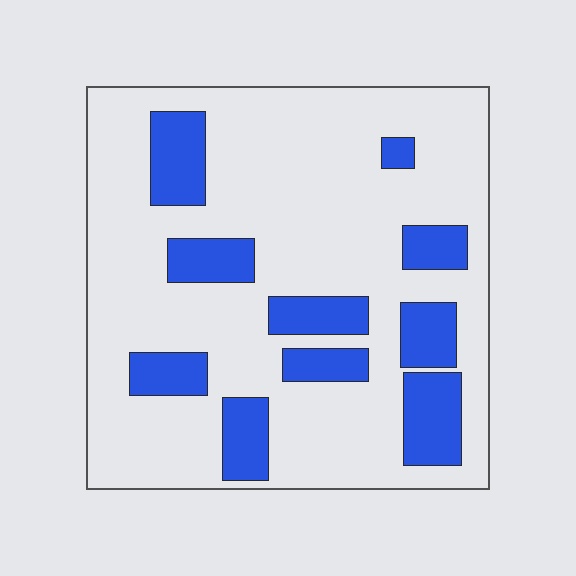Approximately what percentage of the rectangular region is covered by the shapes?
Approximately 25%.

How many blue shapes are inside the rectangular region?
10.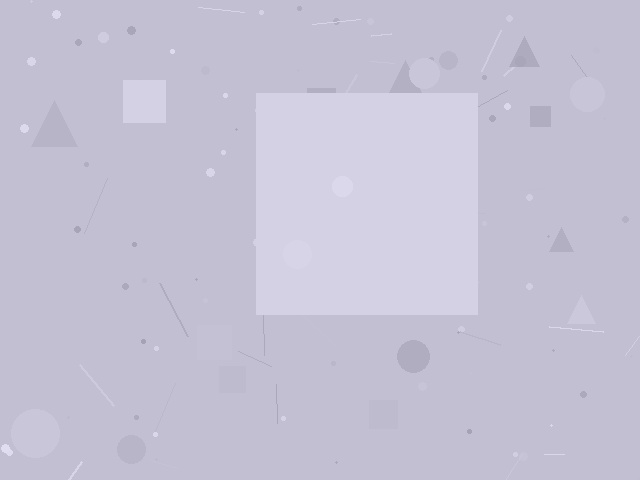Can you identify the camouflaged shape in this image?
The camouflaged shape is a square.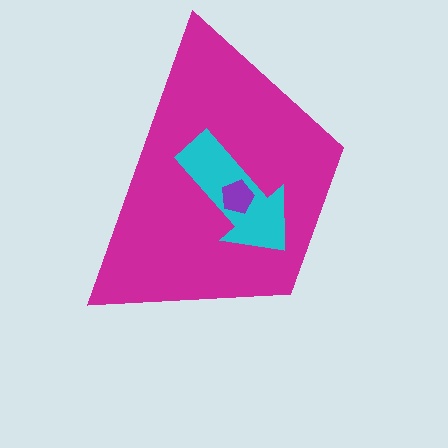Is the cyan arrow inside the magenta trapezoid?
Yes.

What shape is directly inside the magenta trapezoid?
The cyan arrow.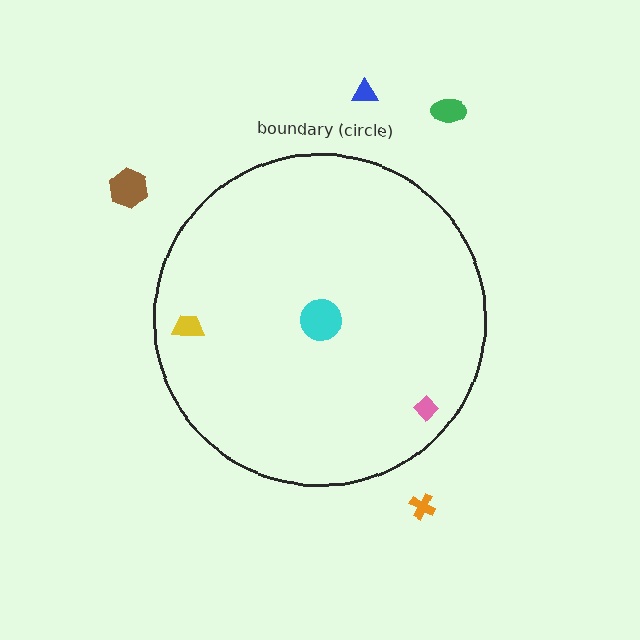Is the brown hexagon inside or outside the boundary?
Outside.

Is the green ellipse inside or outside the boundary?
Outside.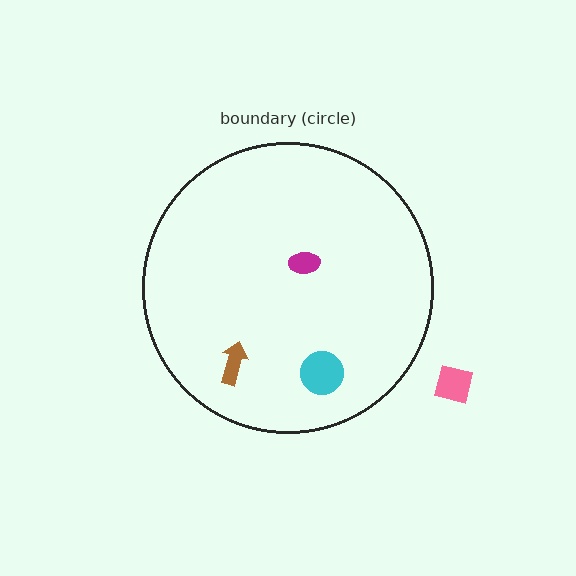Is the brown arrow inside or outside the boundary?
Inside.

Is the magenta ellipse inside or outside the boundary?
Inside.